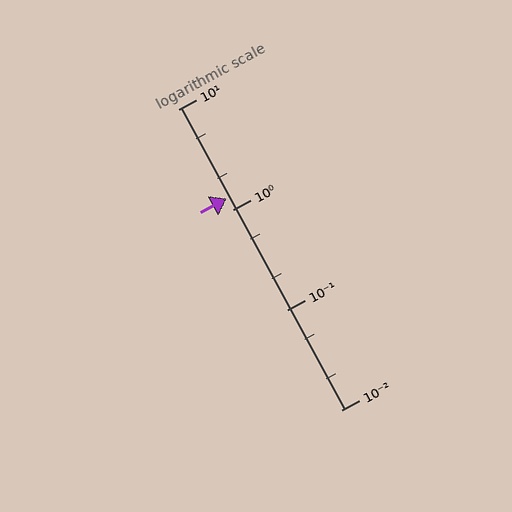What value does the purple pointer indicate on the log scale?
The pointer indicates approximately 1.3.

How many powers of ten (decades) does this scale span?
The scale spans 3 decades, from 0.01 to 10.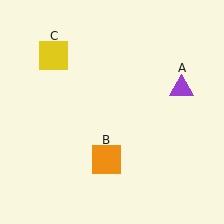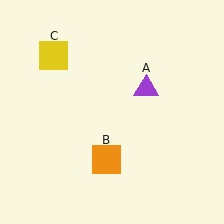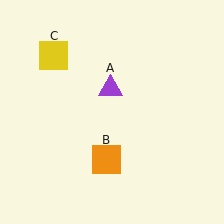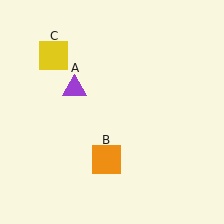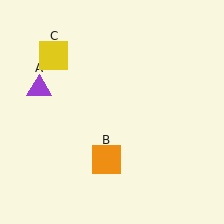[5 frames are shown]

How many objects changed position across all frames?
1 object changed position: purple triangle (object A).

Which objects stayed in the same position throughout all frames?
Orange square (object B) and yellow square (object C) remained stationary.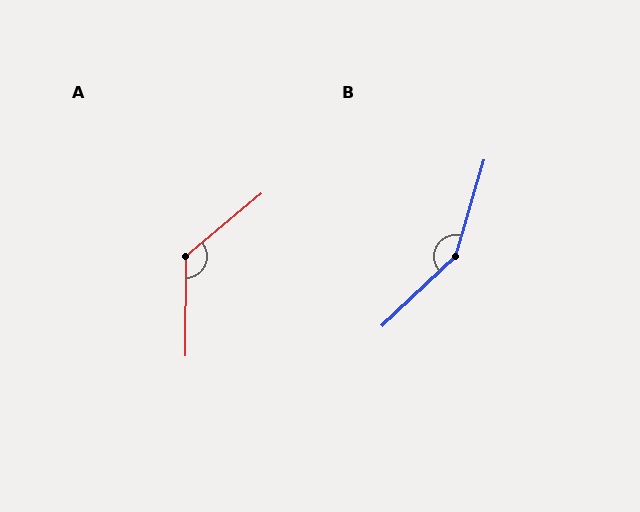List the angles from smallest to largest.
A (130°), B (150°).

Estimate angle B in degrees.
Approximately 150 degrees.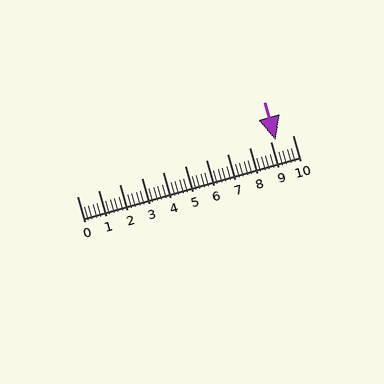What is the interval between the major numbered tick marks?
The major tick marks are spaced 1 units apart.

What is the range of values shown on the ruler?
The ruler shows values from 0 to 10.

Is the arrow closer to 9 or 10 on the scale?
The arrow is closer to 9.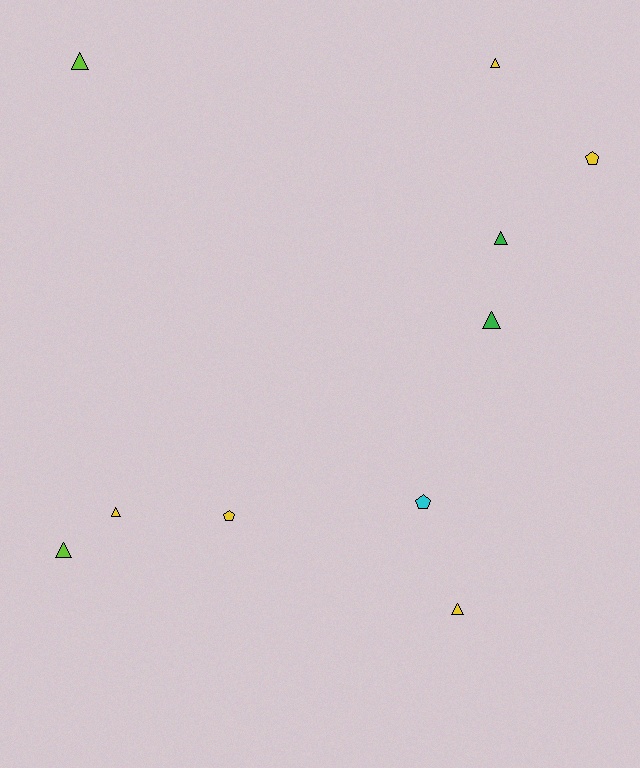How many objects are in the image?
There are 10 objects.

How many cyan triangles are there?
There are no cyan triangles.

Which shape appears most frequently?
Triangle, with 7 objects.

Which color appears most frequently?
Yellow, with 5 objects.